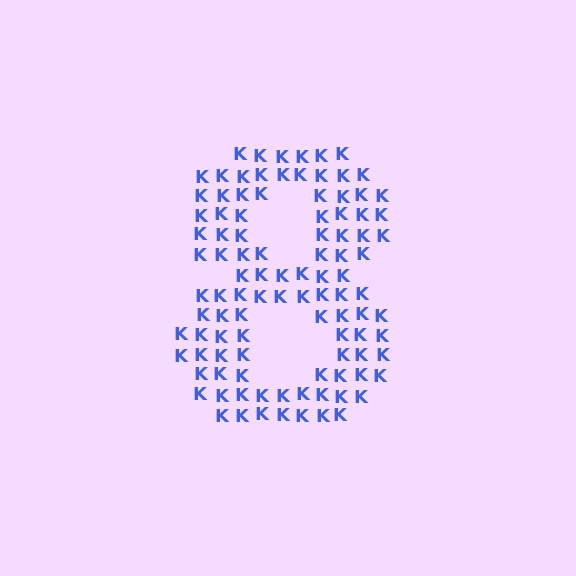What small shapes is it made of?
It is made of small letter K's.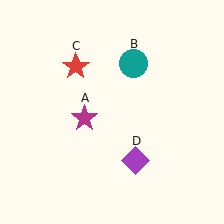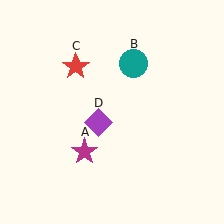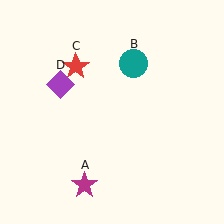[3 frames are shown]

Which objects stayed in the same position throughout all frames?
Teal circle (object B) and red star (object C) remained stationary.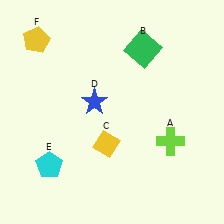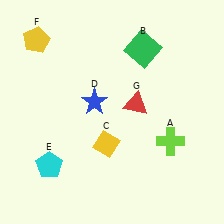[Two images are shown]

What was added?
A red triangle (G) was added in Image 2.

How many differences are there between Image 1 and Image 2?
There is 1 difference between the two images.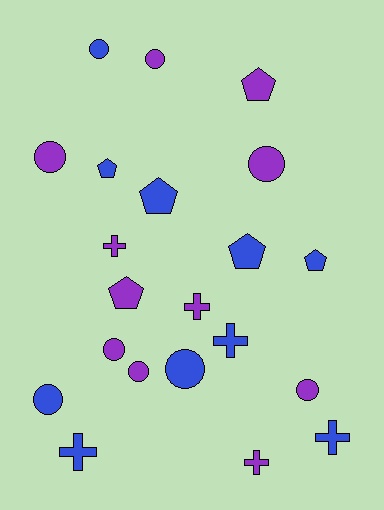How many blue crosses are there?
There are 3 blue crosses.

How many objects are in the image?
There are 21 objects.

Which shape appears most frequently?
Circle, with 9 objects.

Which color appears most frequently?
Purple, with 11 objects.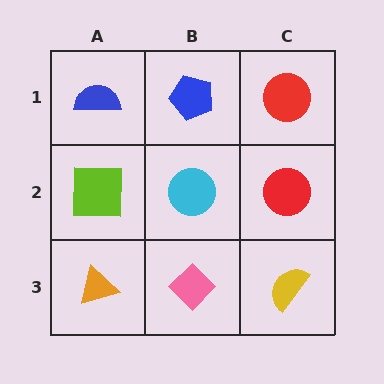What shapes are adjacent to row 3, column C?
A red circle (row 2, column C), a pink diamond (row 3, column B).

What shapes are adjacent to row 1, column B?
A cyan circle (row 2, column B), a blue semicircle (row 1, column A), a red circle (row 1, column C).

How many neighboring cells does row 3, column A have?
2.